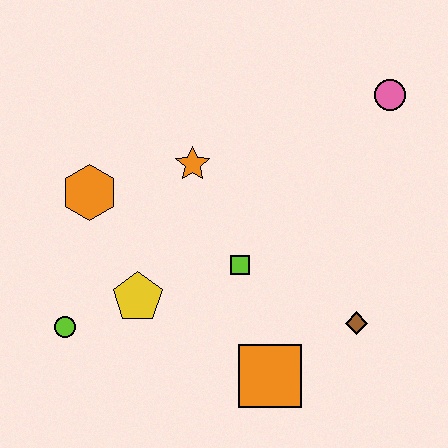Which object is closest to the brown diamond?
The orange square is closest to the brown diamond.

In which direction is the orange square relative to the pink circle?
The orange square is below the pink circle.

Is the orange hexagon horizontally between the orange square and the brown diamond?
No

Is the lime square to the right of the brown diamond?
No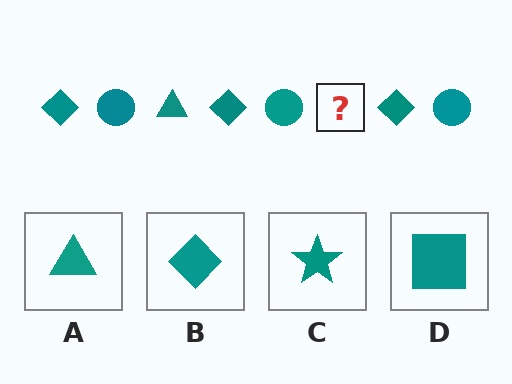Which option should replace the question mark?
Option A.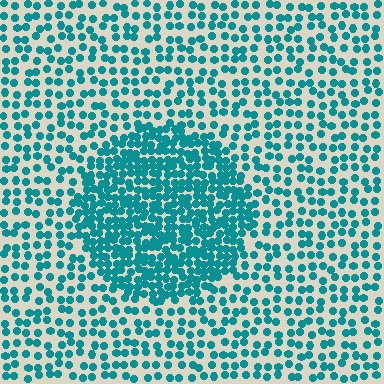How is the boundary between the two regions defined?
The boundary is defined by a change in element density (approximately 2.2x ratio). All elements are the same color, size, and shape.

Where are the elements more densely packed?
The elements are more densely packed inside the circle boundary.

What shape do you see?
I see a circle.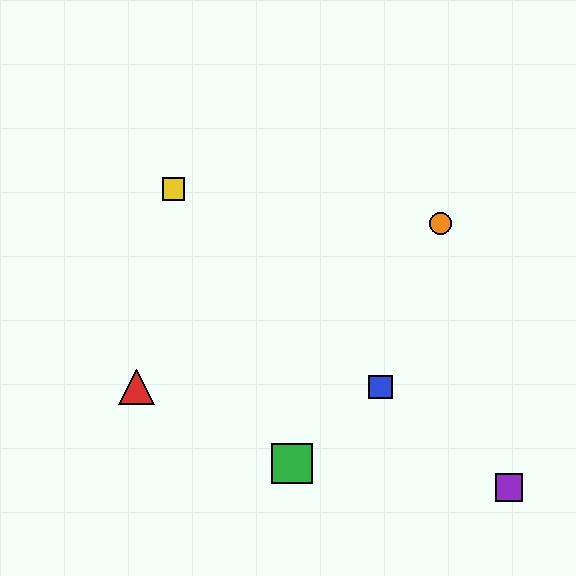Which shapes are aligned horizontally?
The red triangle, the blue square are aligned horizontally.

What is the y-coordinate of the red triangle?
The red triangle is at y≈387.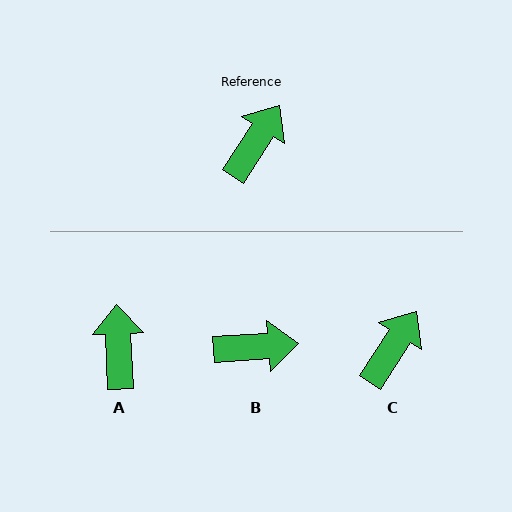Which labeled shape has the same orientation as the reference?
C.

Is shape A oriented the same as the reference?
No, it is off by about 35 degrees.